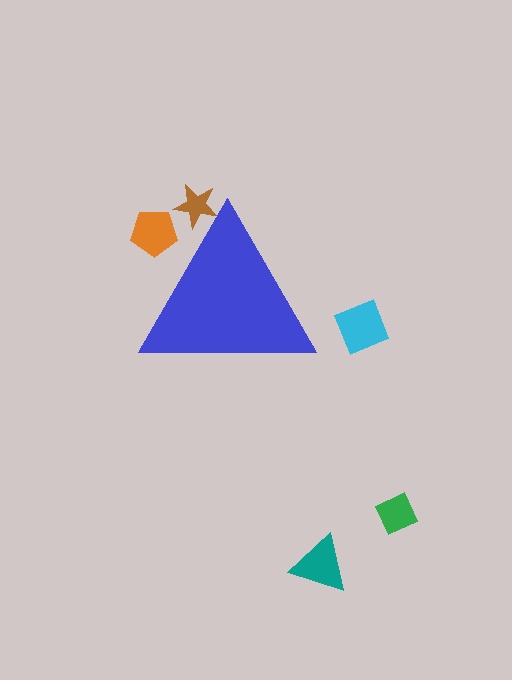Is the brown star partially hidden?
Yes, the brown star is partially hidden behind the blue triangle.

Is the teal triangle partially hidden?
No, the teal triangle is fully visible.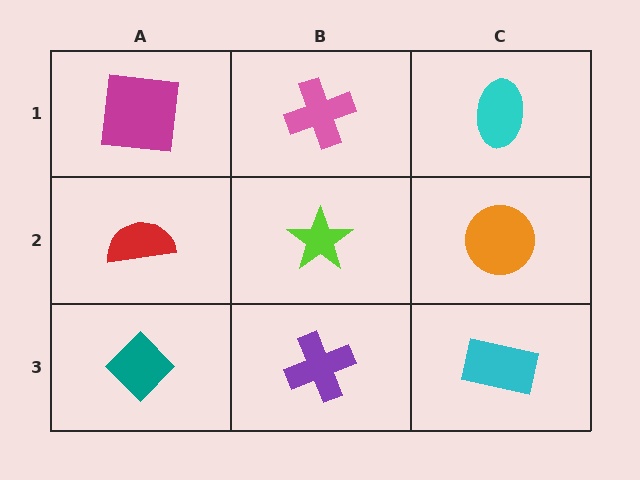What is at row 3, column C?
A cyan rectangle.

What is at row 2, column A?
A red semicircle.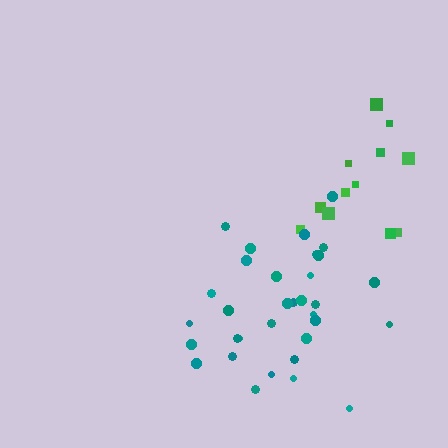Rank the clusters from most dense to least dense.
teal, green.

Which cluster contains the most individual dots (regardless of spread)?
Teal (33).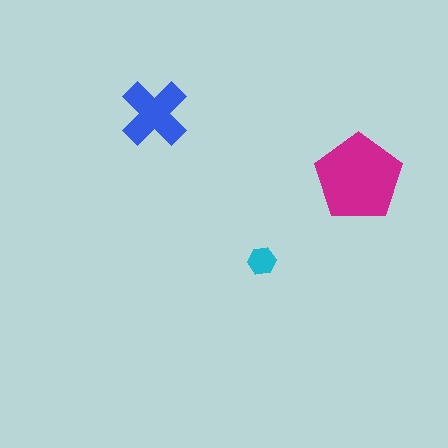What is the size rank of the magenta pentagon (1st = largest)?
1st.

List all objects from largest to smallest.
The magenta pentagon, the blue cross, the cyan hexagon.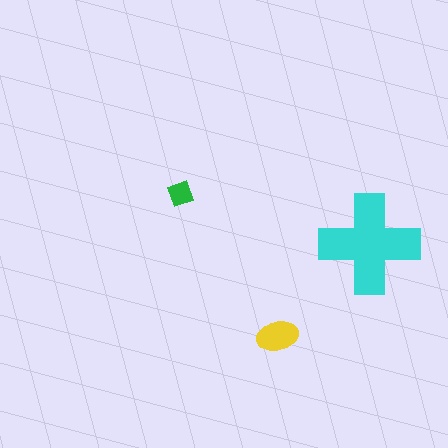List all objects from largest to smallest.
The cyan cross, the yellow ellipse, the green diamond.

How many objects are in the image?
There are 3 objects in the image.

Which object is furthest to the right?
The cyan cross is rightmost.